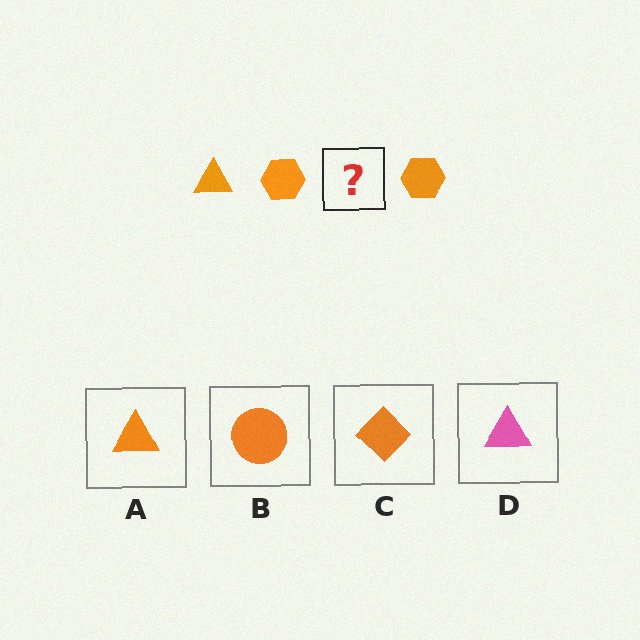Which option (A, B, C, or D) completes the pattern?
A.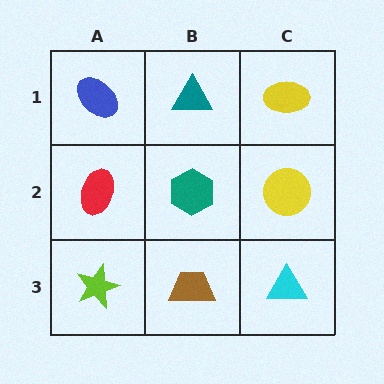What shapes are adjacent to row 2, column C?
A yellow ellipse (row 1, column C), a cyan triangle (row 3, column C), a teal hexagon (row 2, column B).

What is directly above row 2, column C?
A yellow ellipse.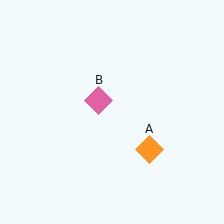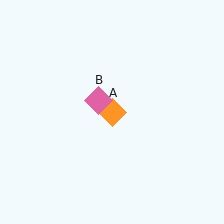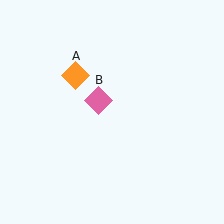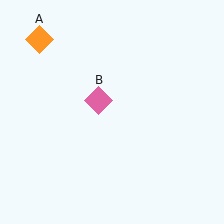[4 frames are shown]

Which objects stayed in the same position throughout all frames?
Pink diamond (object B) remained stationary.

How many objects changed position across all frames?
1 object changed position: orange diamond (object A).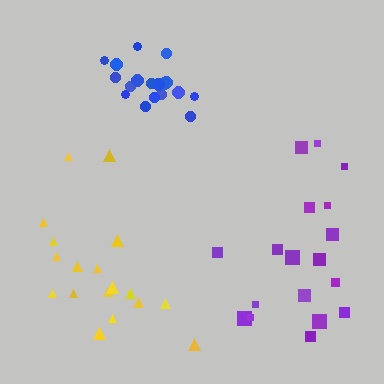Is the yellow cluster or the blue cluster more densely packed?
Blue.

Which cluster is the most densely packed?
Blue.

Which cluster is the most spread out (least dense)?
Purple.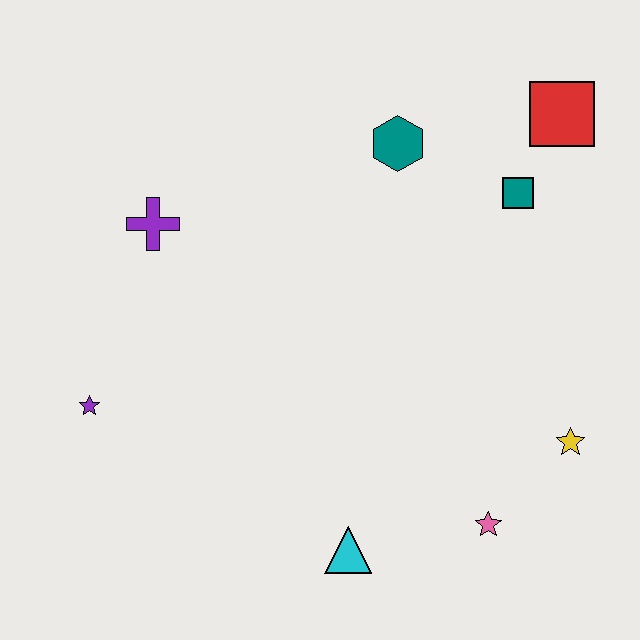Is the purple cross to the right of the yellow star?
No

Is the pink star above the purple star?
No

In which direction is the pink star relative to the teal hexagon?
The pink star is below the teal hexagon.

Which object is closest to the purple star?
The purple cross is closest to the purple star.